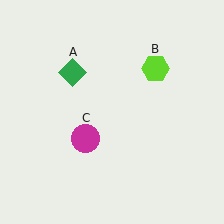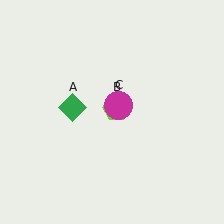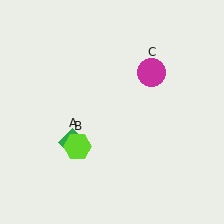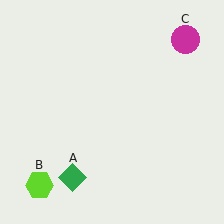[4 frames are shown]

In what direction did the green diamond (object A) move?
The green diamond (object A) moved down.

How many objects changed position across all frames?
3 objects changed position: green diamond (object A), lime hexagon (object B), magenta circle (object C).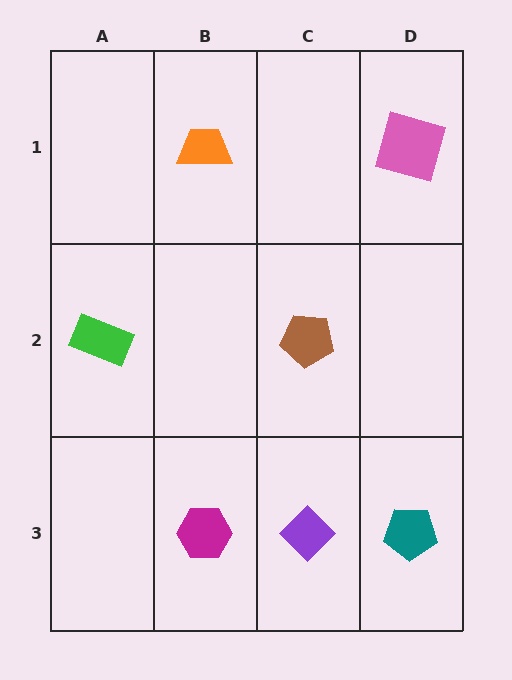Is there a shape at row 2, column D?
No, that cell is empty.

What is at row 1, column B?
An orange trapezoid.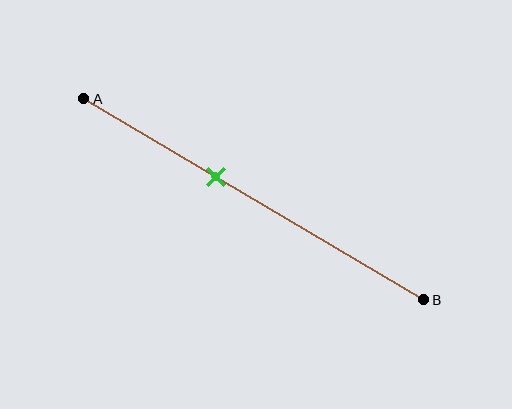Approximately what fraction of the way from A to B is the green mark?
The green mark is approximately 40% of the way from A to B.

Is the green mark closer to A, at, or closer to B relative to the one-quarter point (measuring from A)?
The green mark is closer to point B than the one-quarter point of segment AB.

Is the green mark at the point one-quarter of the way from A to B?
No, the mark is at about 40% from A, not at the 25% one-quarter point.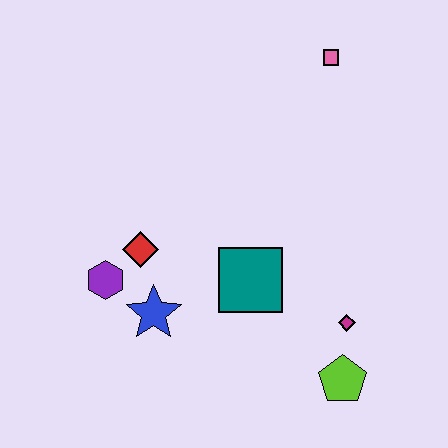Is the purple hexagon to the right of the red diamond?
No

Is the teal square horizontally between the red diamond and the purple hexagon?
No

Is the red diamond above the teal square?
Yes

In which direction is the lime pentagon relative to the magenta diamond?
The lime pentagon is below the magenta diamond.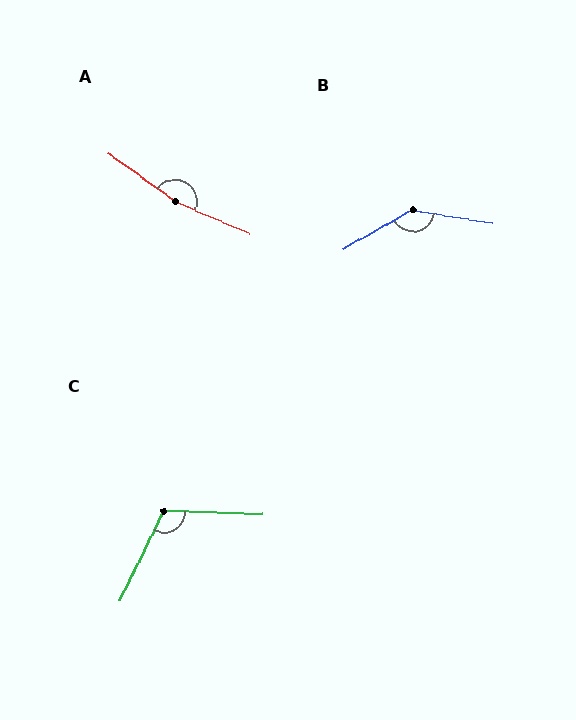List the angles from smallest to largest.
C (114°), B (140°), A (168°).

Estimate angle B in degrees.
Approximately 140 degrees.